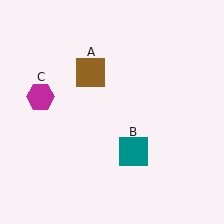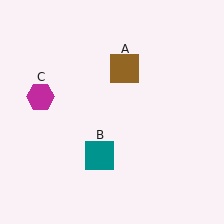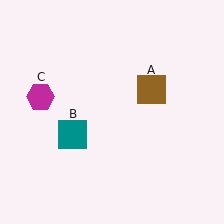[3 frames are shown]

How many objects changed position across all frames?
2 objects changed position: brown square (object A), teal square (object B).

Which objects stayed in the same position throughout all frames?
Magenta hexagon (object C) remained stationary.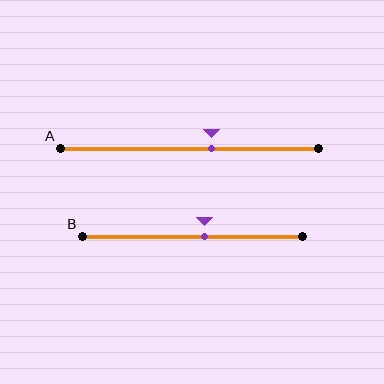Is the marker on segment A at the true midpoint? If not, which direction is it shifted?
No, the marker on segment A is shifted to the right by about 8% of the segment length.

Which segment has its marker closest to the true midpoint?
Segment B has its marker closest to the true midpoint.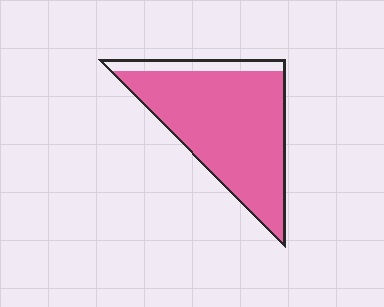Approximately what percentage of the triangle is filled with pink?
Approximately 90%.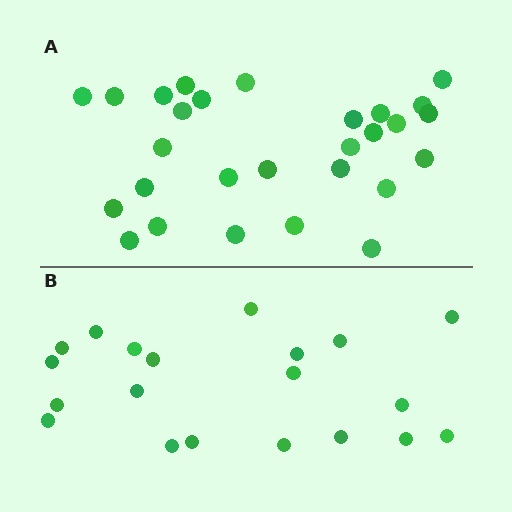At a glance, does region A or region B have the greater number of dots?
Region A (the top region) has more dots.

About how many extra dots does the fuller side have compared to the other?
Region A has roughly 8 or so more dots than region B.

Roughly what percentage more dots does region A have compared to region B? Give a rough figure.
About 40% more.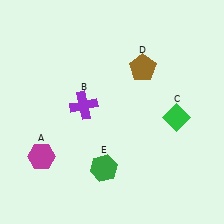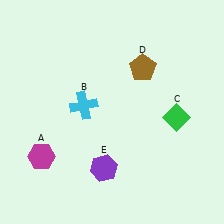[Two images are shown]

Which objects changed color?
B changed from purple to cyan. E changed from green to purple.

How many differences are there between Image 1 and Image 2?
There are 2 differences between the two images.